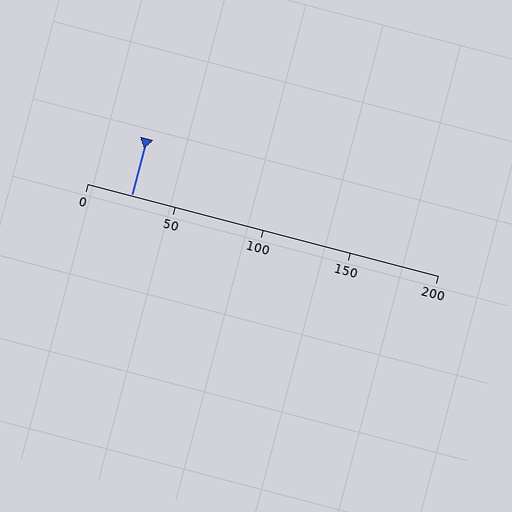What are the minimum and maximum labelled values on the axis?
The axis runs from 0 to 200.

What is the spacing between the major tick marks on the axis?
The major ticks are spaced 50 apart.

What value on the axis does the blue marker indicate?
The marker indicates approximately 25.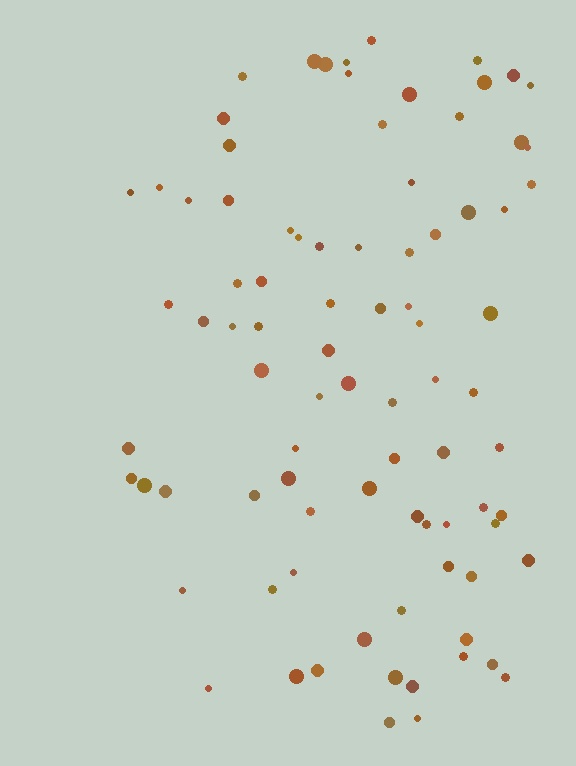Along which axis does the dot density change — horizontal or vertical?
Horizontal.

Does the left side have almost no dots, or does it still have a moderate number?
Still a moderate number, just noticeably fewer than the right.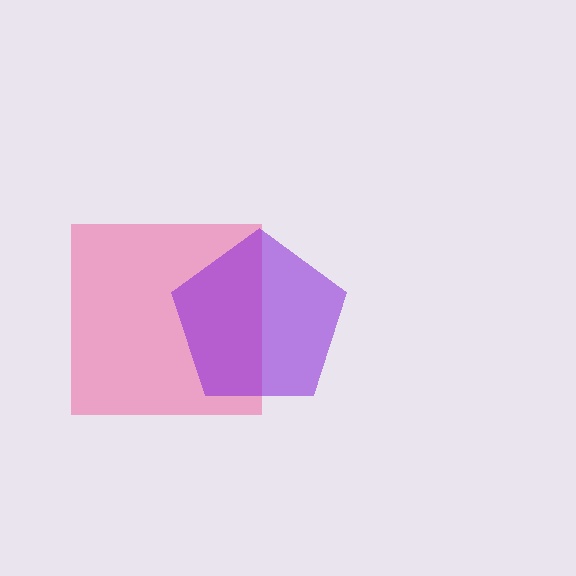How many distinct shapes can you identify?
There are 2 distinct shapes: a pink square, a purple pentagon.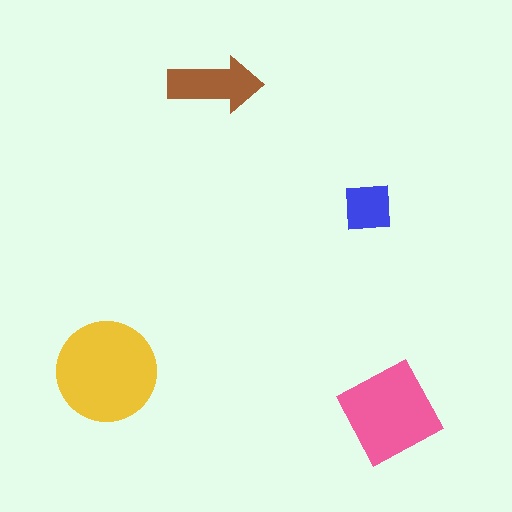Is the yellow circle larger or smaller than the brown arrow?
Larger.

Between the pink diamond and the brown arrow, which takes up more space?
The pink diamond.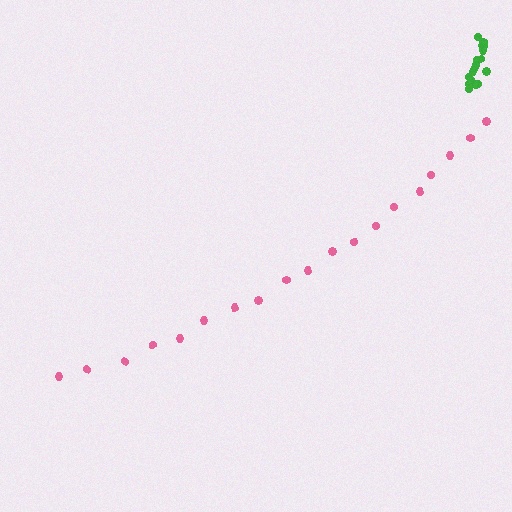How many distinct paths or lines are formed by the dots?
There are 2 distinct paths.